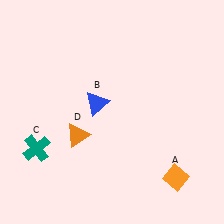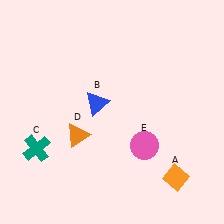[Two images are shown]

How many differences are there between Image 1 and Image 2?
There is 1 difference between the two images.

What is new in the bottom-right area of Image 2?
A pink circle (E) was added in the bottom-right area of Image 2.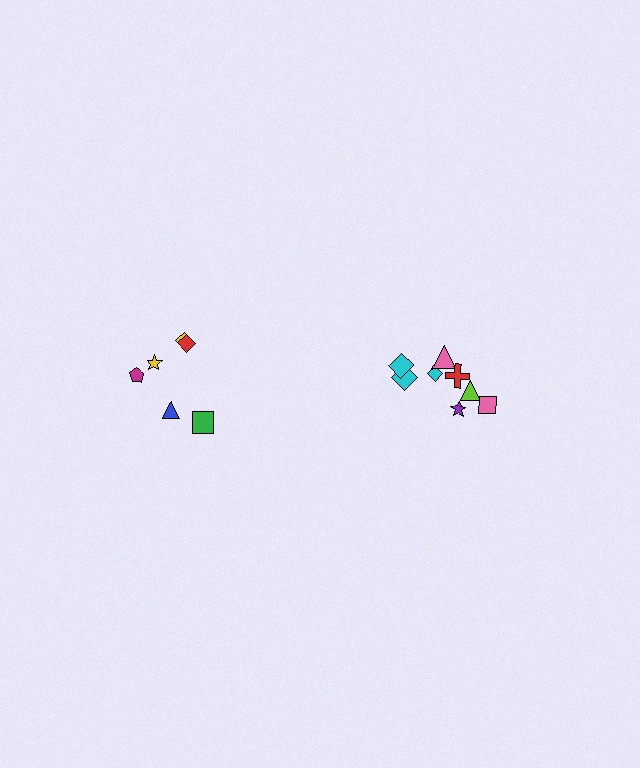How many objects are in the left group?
There are 6 objects.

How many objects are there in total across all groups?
There are 14 objects.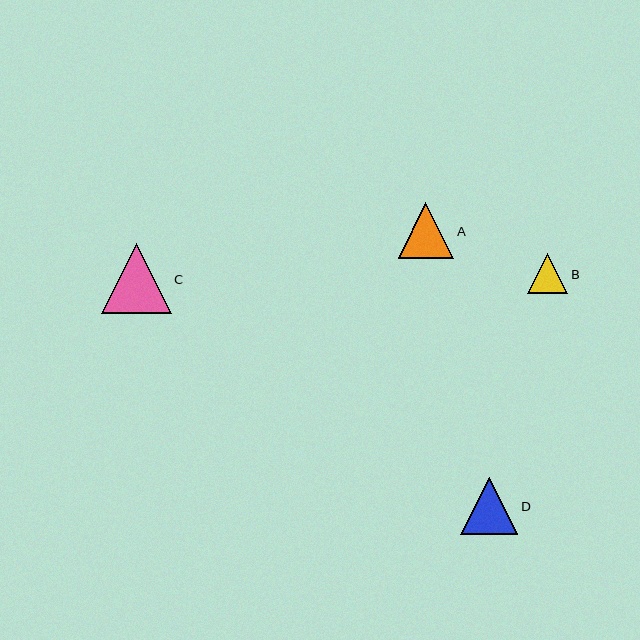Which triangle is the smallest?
Triangle B is the smallest with a size of approximately 40 pixels.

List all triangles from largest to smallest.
From largest to smallest: C, D, A, B.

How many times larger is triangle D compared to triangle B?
Triangle D is approximately 1.4 times the size of triangle B.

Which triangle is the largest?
Triangle C is the largest with a size of approximately 70 pixels.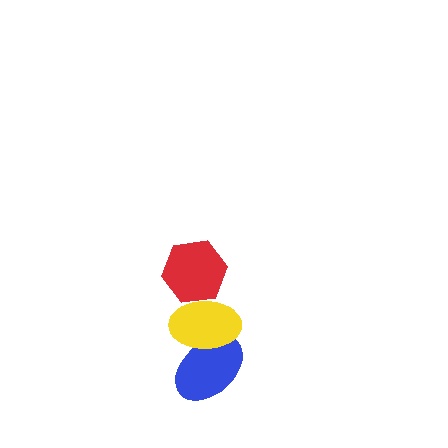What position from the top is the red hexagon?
The red hexagon is 1st from the top.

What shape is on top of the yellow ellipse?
The red hexagon is on top of the yellow ellipse.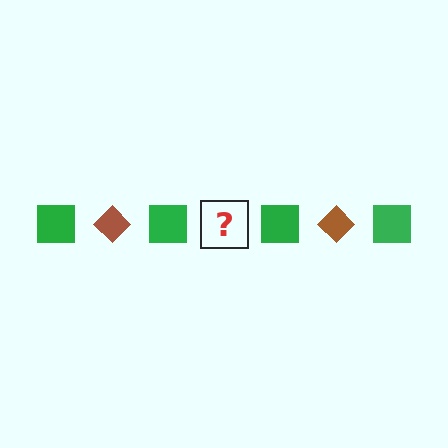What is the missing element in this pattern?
The missing element is a brown diamond.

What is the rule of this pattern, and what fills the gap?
The rule is that the pattern alternates between green square and brown diamond. The gap should be filled with a brown diamond.